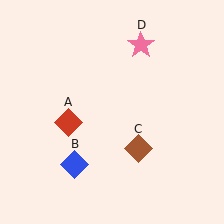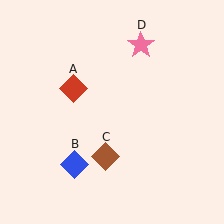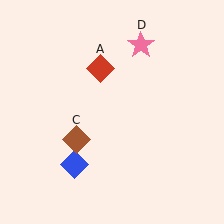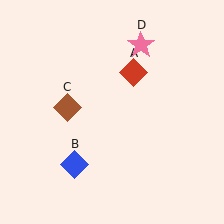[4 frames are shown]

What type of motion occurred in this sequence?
The red diamond (object A), brown diamond (object C) rotated clockwise around the center of the scene.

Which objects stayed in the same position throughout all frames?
Blue diamond (object B) and pink star (object D) remained stationary.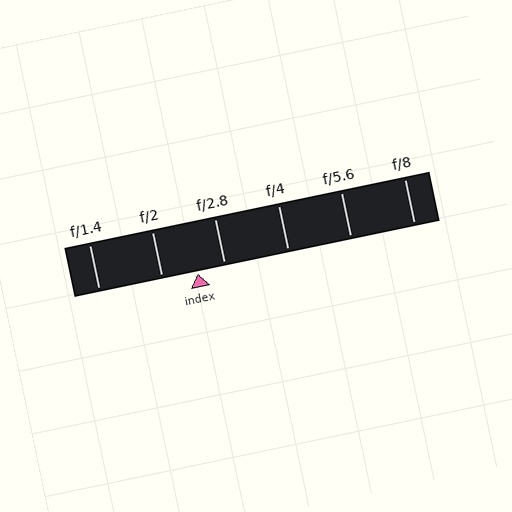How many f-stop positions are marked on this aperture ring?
There are 6 f-stop positions marked.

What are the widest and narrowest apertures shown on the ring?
The widest aperture shown is f/1.4 and the narrowest is f/8.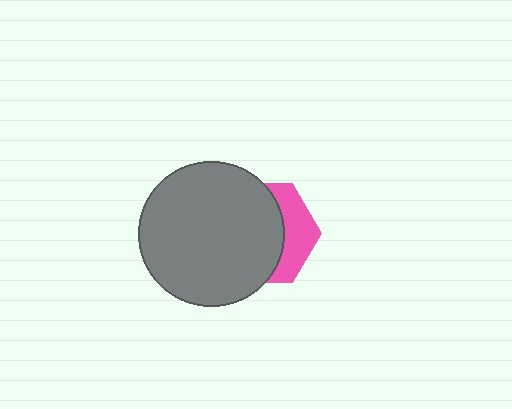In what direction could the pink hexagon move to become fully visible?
The pink hexagon could move right. That would shift it out from behind the gray circle entirely.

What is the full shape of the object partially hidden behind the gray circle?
The partially hidden object is a pink hexagon.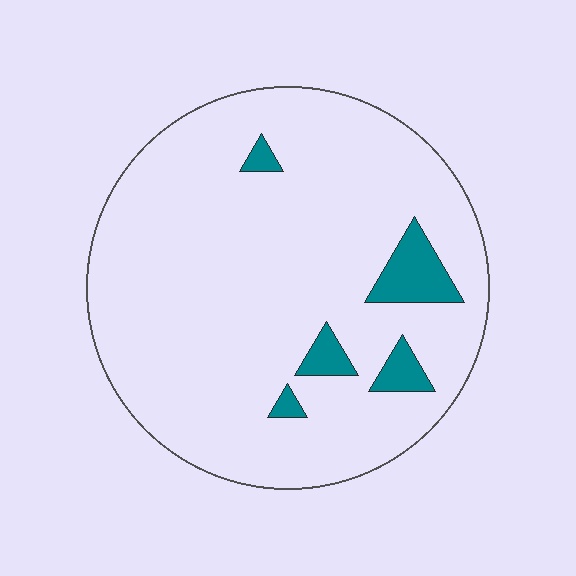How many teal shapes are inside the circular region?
5.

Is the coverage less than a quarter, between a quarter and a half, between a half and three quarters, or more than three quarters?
Less than a quarter.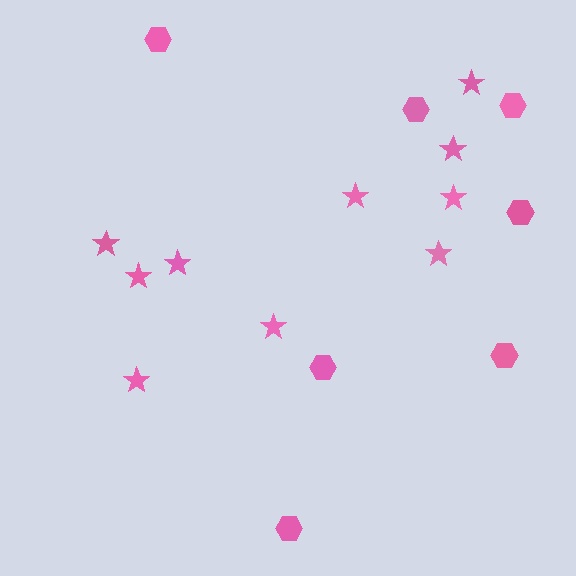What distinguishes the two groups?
There are 2 groups: one group of stars (10) and one group of hexagons (7).